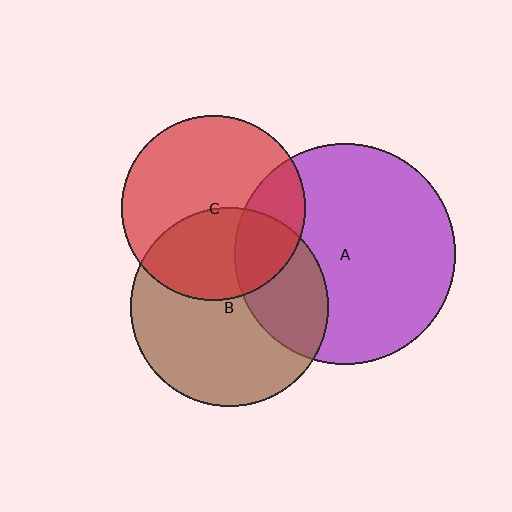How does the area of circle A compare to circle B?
Approximately 1.2 times.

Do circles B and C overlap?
Yes.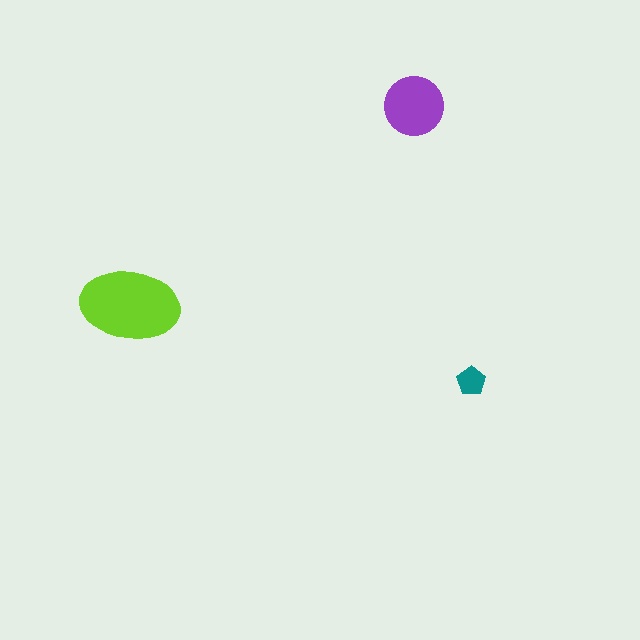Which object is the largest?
The lime ellipse.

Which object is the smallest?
The teal pentagon.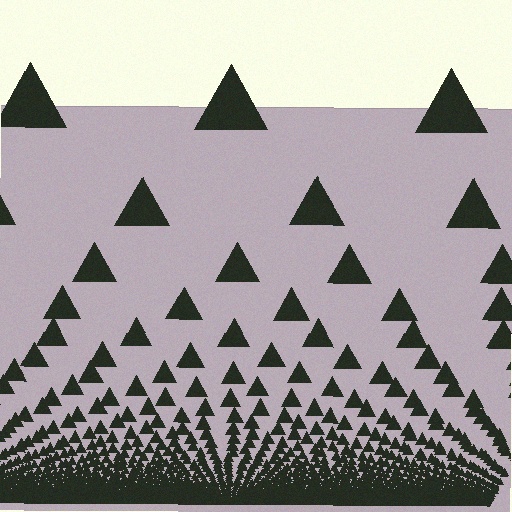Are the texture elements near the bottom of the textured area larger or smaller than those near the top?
Smaller. The gradient is inverted — elements near the bottom are smaller and denser.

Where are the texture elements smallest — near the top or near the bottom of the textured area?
Near the bottom.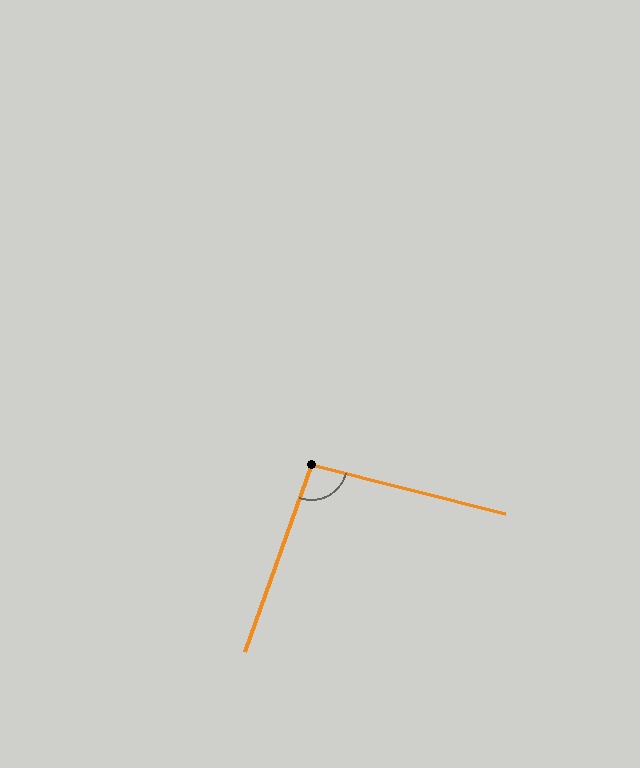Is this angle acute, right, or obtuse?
It is approximately a right angle.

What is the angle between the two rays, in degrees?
Approximately 95 degrees.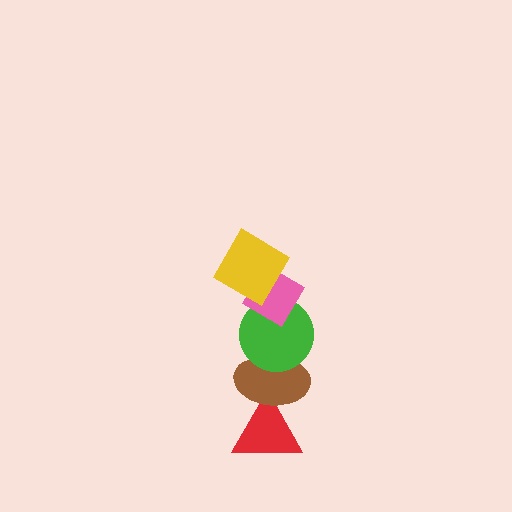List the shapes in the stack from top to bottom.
From top to bottom: the yellow diamond, the pink diamond, the green circle, the brown ellipse, the red triangle.